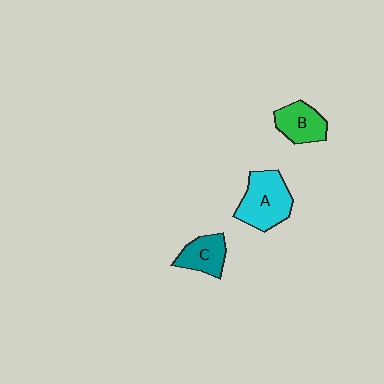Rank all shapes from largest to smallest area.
From largest to smallest: A (cyan), B (green), C (teal).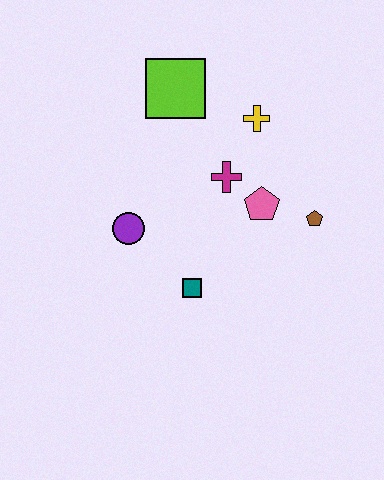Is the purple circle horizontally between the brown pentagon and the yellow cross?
No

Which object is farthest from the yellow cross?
The teal square is farthest from the yellow cross.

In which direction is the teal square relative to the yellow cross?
The teal square is below the yellow cross.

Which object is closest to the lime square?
The yellow cross is closest to the lime square.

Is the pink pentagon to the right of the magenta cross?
Yes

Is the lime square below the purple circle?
No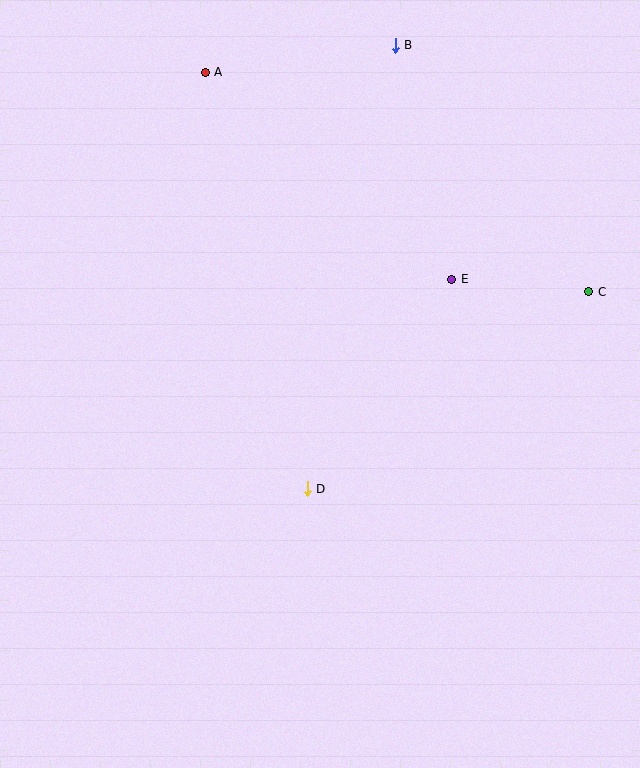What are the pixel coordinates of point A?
Point A is at (205, 72).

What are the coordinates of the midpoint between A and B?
The midpoint between A and B is at (300, 59).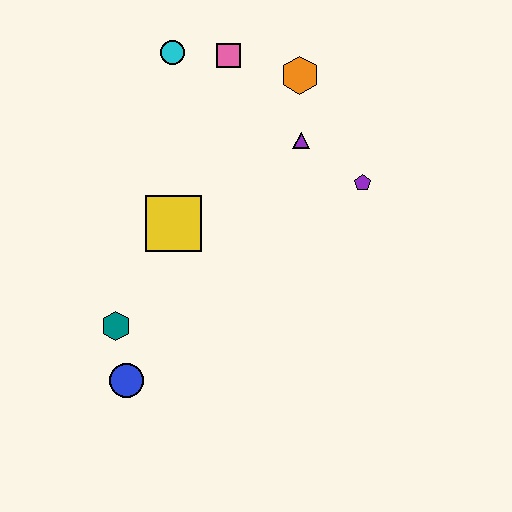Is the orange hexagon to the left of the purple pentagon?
Yes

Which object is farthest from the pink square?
The blue circle is farthest from the pink square.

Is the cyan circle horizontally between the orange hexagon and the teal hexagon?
Yes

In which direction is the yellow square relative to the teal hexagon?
The yellow square is above the teal hexagon.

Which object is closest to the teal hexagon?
The blue circle is closest to the teal hexagon.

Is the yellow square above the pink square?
No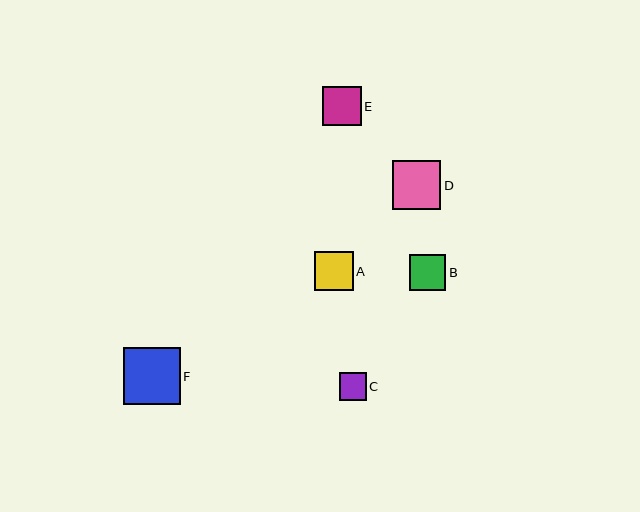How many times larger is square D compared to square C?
Square D is approximately 1.8 times the size of square C.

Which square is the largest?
Square F is the largest with a size of approximately 56 pixels.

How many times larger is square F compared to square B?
Square F is approximately 1.6 times the size of square B.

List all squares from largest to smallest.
From largest to smallest: F, D, A, E, B, C.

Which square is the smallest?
Square C is the smallest with a size of approximately 27 pixels.